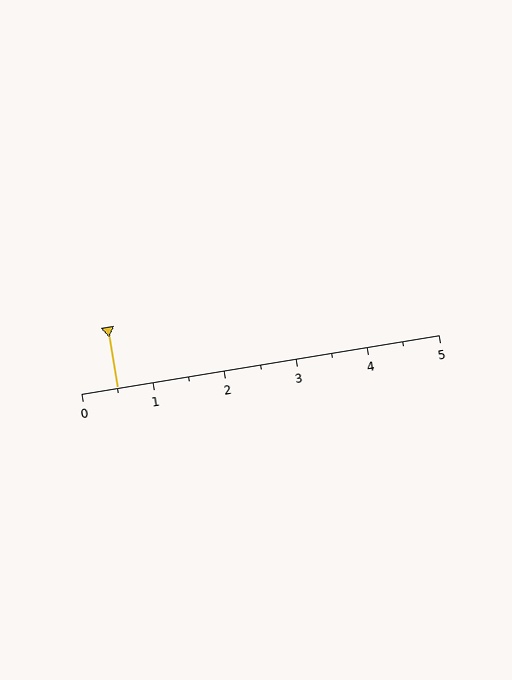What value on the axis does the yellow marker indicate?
The marker indicates approximately 0.5.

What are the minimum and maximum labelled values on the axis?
The axis runs from 0 to 5.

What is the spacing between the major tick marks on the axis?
The major ticks are spaced 1 apart.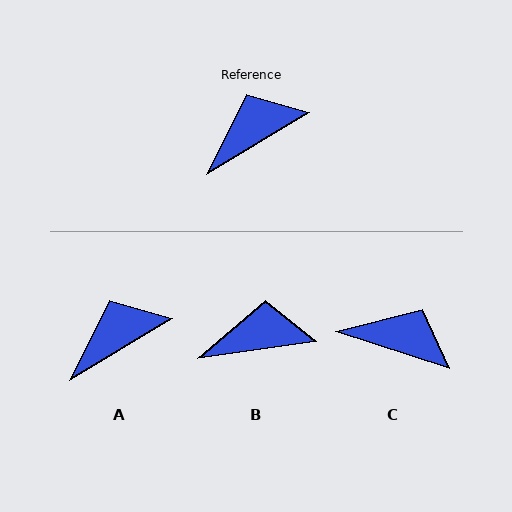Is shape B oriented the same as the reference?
No, it is off by about 23 degrees.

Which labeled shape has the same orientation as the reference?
A.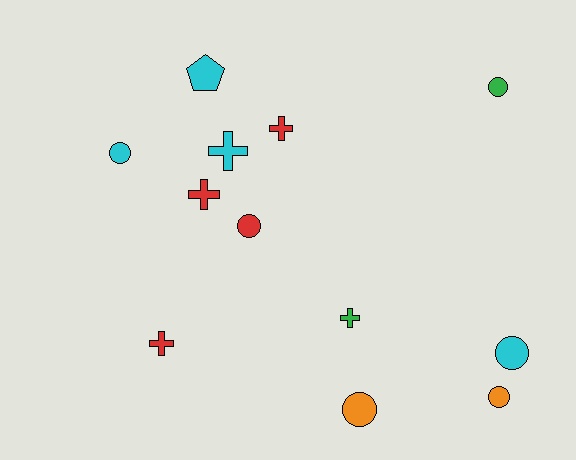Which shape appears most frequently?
Circle, with 6 objects.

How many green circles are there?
There is 1 green circle.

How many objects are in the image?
There are 12 objects.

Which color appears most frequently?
Red, with 4 objects.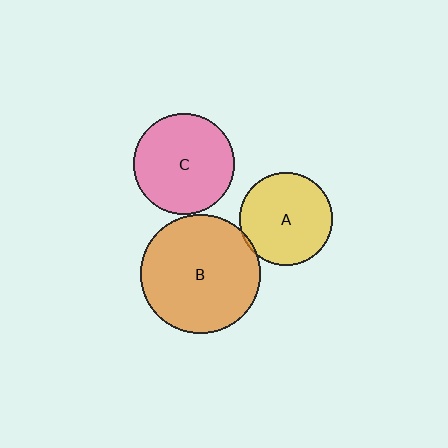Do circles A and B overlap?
Yes.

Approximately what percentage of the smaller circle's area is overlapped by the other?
Approximately 5%.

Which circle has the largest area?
Circle B (orange).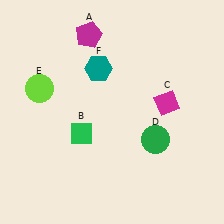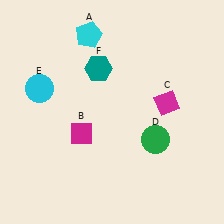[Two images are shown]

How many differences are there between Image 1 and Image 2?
There are 3 differences between the two images.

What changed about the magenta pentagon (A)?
In Image 1, A is magenta. In Image 2, it changed to cyan.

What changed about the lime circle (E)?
In Image 1, E is lime. In Image 2, it changed to cyan.